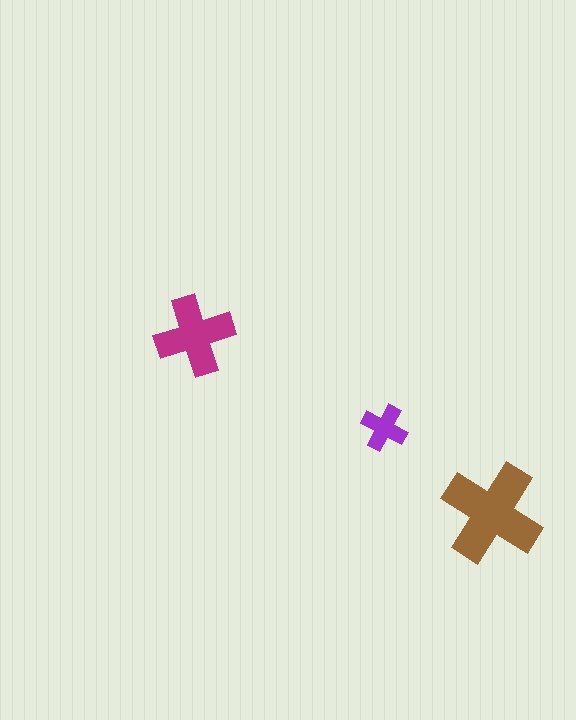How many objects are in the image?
There are 3 objects in the image.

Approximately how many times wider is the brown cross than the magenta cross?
About 1.5 times wider.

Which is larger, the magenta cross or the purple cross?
The magenta one.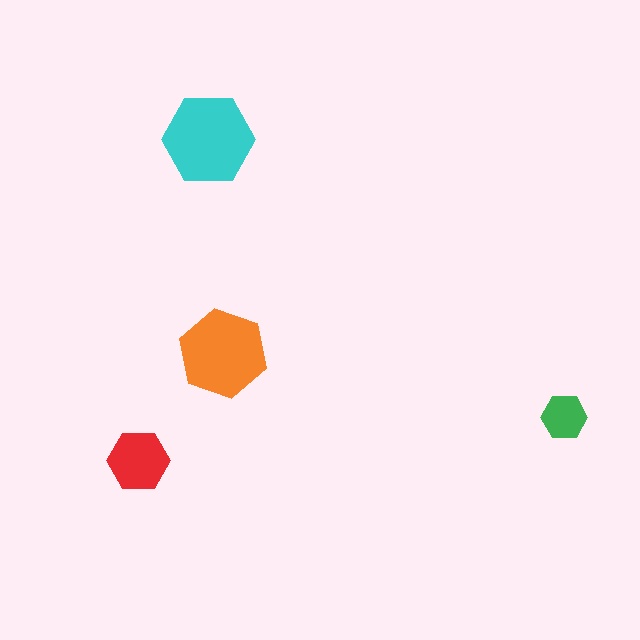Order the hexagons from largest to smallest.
the cyan one, the orange one, the red one, the green one.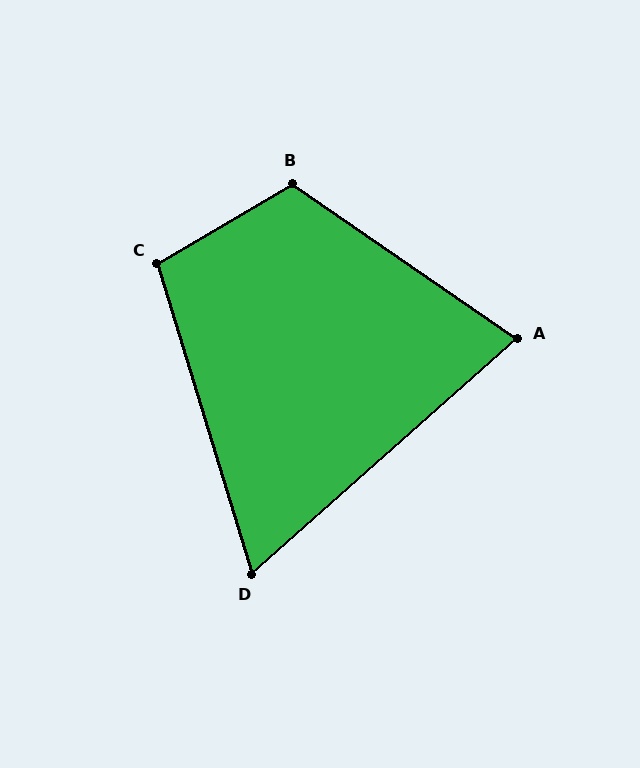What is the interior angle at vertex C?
Approximately 104 degrees (obtuse).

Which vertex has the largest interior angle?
B, at approximately 115 degrees.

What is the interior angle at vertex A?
Approximately 76 degrees (acute).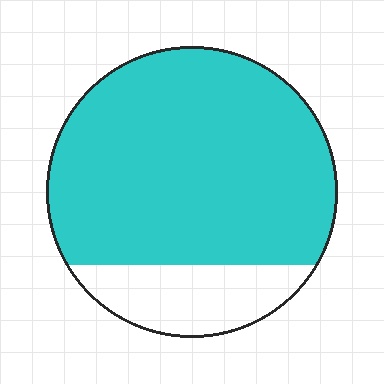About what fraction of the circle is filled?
About four fifths (4/5).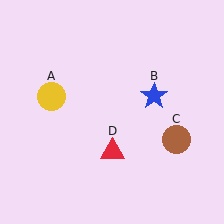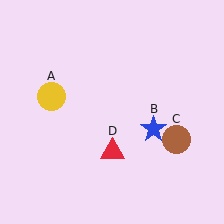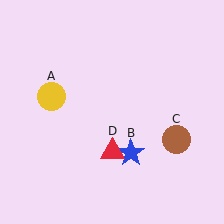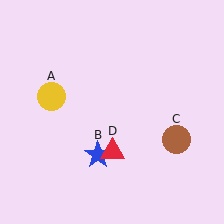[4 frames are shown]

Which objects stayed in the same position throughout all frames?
Yellow circle (object A) and brown circle (object C) and red triangle (object D) remained stationary.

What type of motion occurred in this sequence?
The blue star (object B) rotated clockwise around the center of the scene.